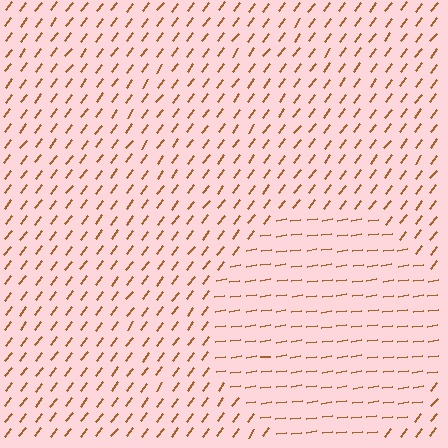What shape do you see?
I see a circle.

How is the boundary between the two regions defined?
The boundary is defined purely by a change in line orientation (approximately 45 degrees difference). All lines are the same color and thickness.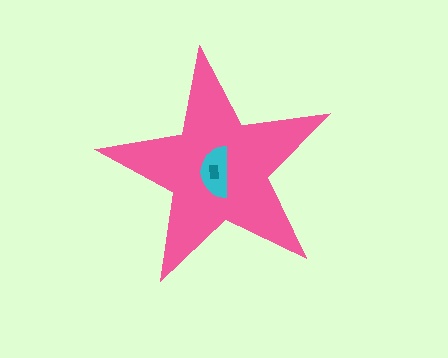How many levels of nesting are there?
3.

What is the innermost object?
The teal rectangle.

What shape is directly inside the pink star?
The cyan semicircle.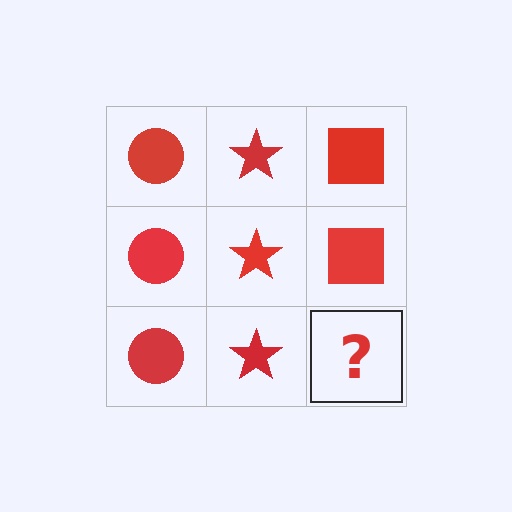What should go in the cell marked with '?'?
The missing cell should contain a red square.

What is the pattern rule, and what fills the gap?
The rule is that each column has a consistent shape. The gap should be filled with a red square.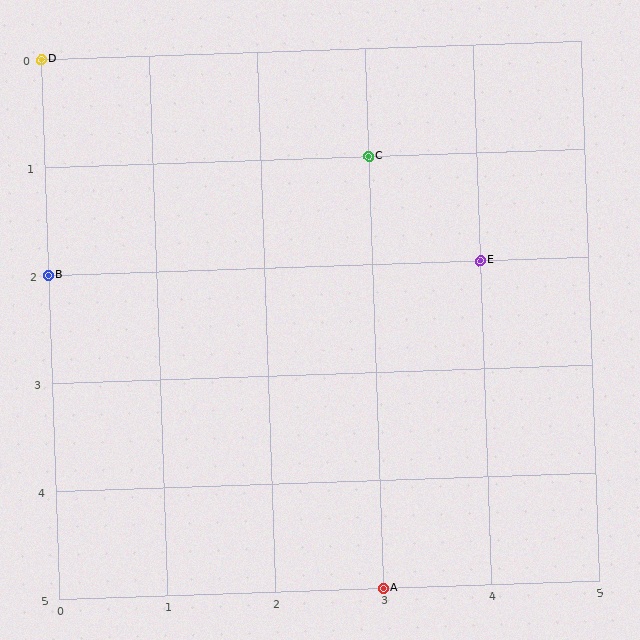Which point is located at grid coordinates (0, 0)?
Point D is at (0, 0).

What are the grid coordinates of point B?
Point B is at grid coordinates (0, 2).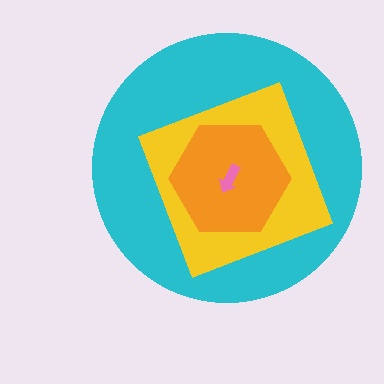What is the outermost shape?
The cyan circle.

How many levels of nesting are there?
4.